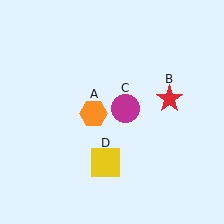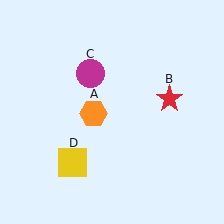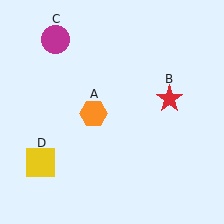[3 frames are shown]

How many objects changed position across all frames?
2 objects changed position: magenta circle (object C), yellow square (object D).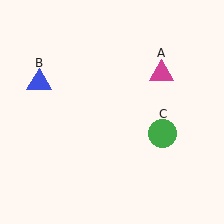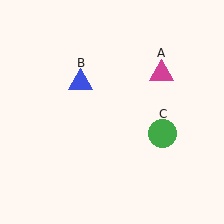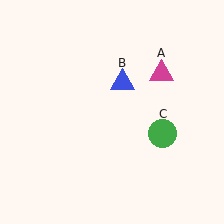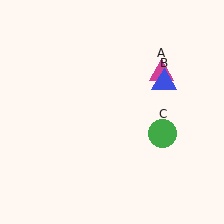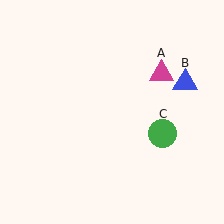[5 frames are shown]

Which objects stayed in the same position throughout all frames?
Magenta triangle (object A) and green circle (object C) remained stationary.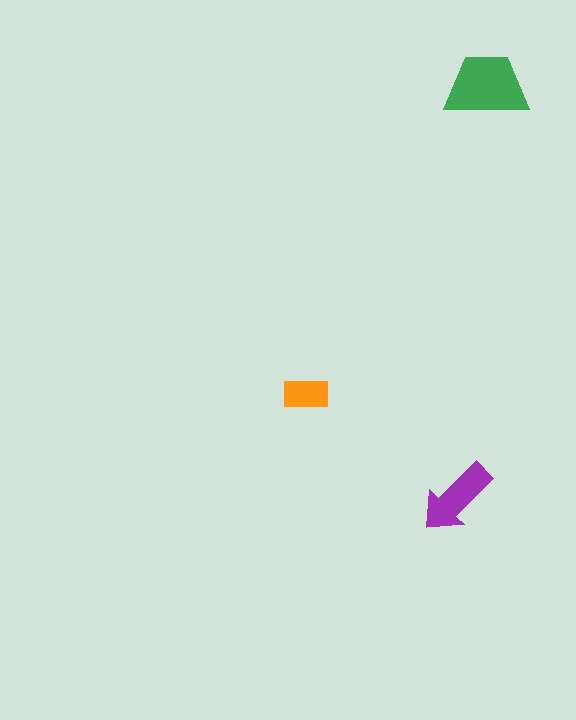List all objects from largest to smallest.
The green trapezoid, the purple arrow, the orange rectangle.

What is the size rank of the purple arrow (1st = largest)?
2nd.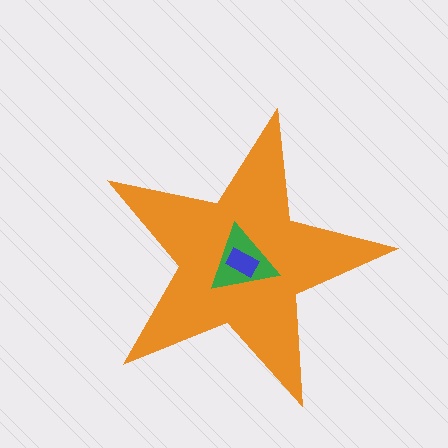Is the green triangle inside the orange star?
Yes.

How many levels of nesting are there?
3.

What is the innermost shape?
The blue rectangle.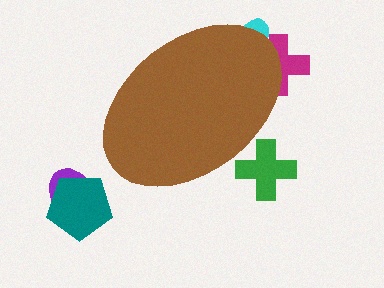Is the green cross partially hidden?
Yes, the green cross is partially hidden behind the brown ellipse.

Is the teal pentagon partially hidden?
No, the teal pentagon is fully visible.